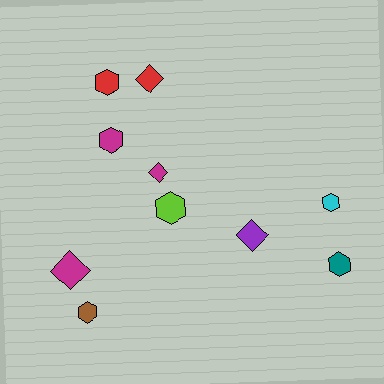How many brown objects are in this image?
There is 1 brown object.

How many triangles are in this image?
There are no triangles.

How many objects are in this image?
There are 10 objects.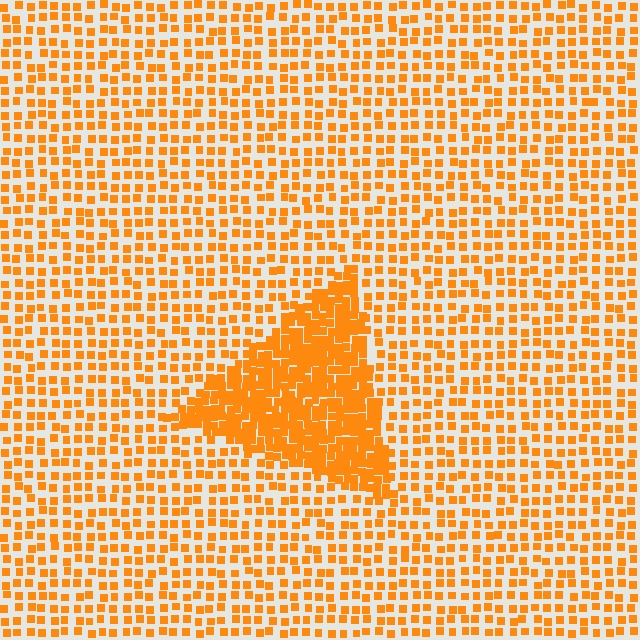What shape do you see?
I see a triangle.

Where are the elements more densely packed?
The elements are more densely packed inside the triangle boundary.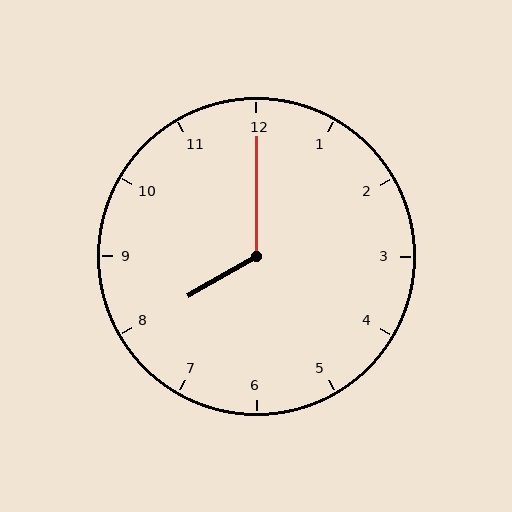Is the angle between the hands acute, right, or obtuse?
It is obtuse.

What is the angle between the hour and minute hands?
Approximately 120 degrees.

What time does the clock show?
8:00.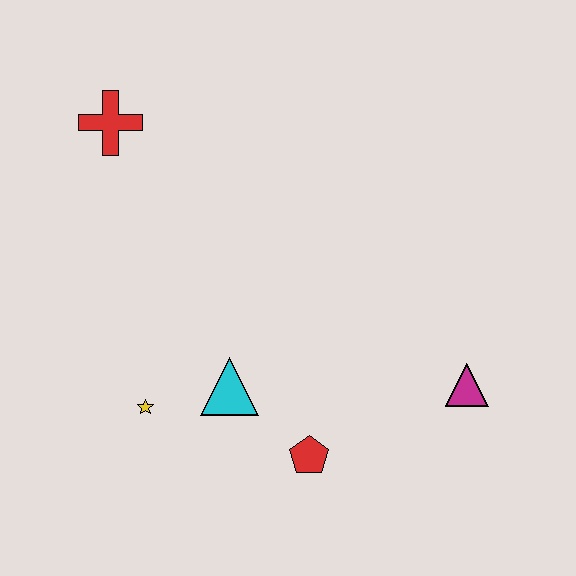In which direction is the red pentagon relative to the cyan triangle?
The red pentagon is to the right of the cyan triangle.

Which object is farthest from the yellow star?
The magenta triangle is farthest from the yellow star.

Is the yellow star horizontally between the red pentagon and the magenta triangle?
No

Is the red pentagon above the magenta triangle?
No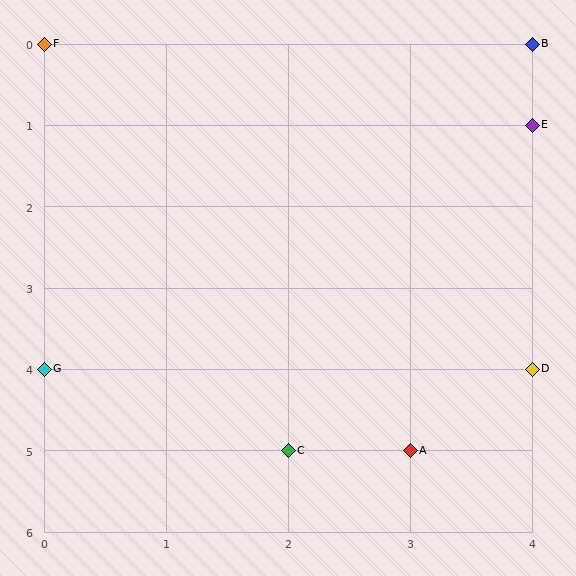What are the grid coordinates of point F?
Point F is at grid coordinates (0, 0).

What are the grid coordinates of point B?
Point B is at grid coordinates (4, 0).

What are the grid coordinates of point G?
Point G is at grid coordinates (0, 4).